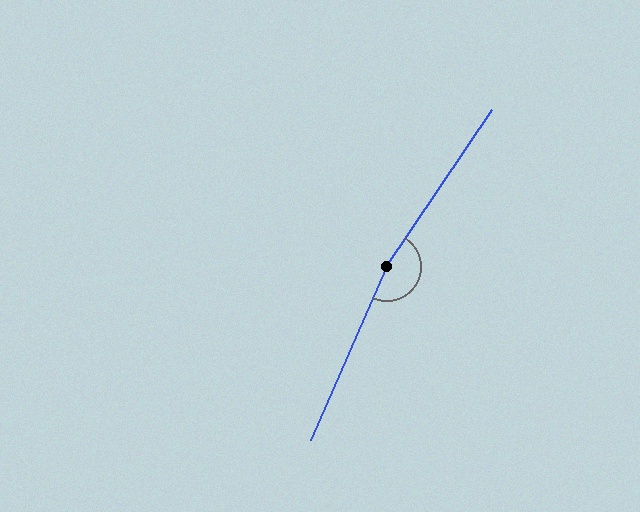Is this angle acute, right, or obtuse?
It is obtuse.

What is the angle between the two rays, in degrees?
Approximately 170 degrees.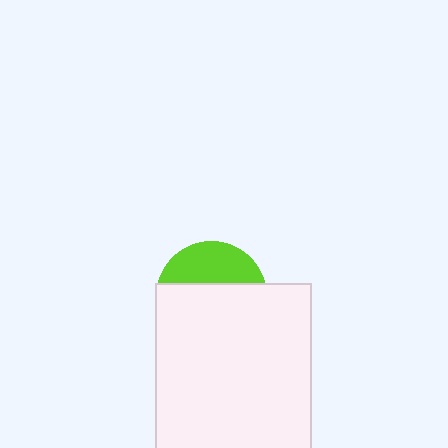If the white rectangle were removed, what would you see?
You would see the complete lime circle.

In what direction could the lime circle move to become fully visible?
The lime circle could move up. That would shift it out from behind the white rectangle entirely.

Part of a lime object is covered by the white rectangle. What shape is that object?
It is a circle.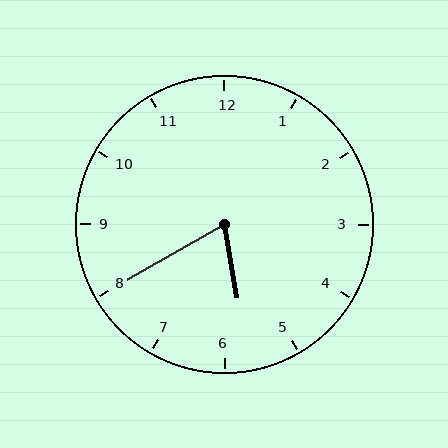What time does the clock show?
5:40.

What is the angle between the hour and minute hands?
Approximately 70 degrees.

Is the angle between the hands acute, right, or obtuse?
It is acute.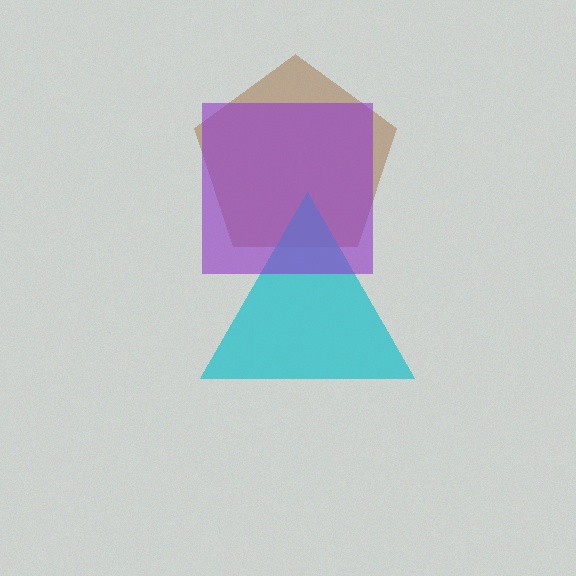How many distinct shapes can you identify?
There are 3 distinct shapes: a brown pentagon, a cyan triangle, a purple square.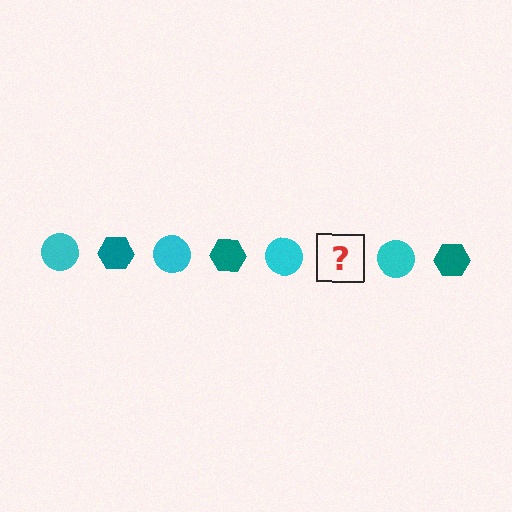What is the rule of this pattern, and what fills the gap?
The rule is that the pattern alternates between cyan circle and teal hexagon. The gap should be filled with a teal hexagon.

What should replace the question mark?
The question mark should be replaced with a teal hexagon.